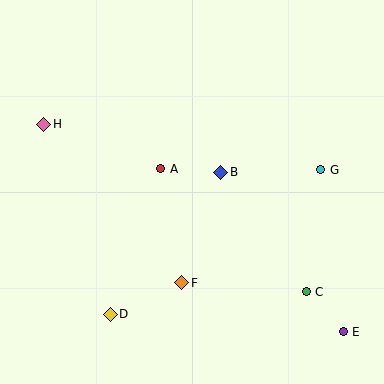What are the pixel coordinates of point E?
Point E is at (343, 332).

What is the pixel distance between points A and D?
The distance between A and D is 154 pixels.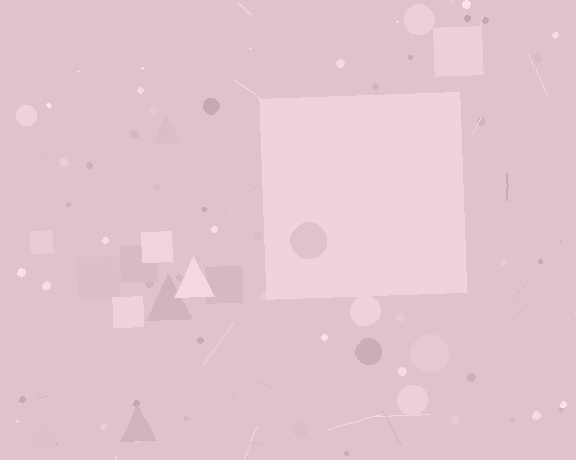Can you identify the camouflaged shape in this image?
The camouflaged shape is a square.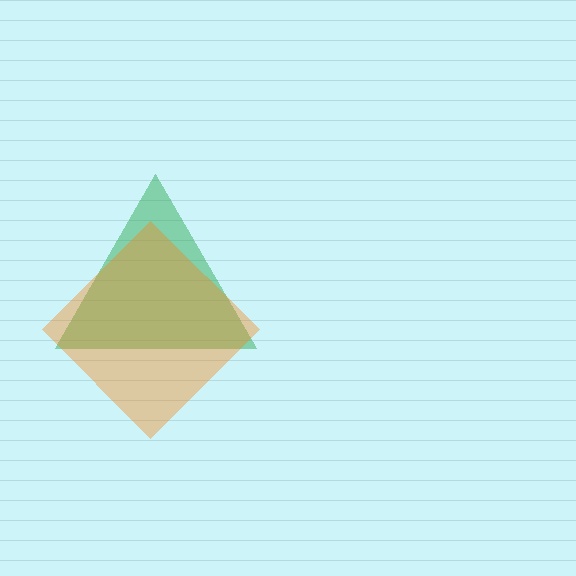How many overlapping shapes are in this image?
There are 2 overlapping shapes in the image.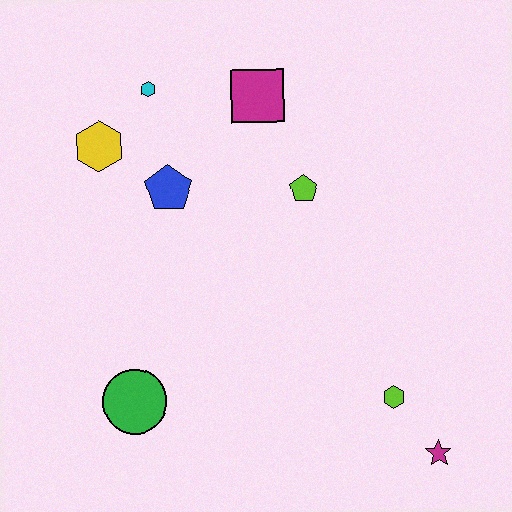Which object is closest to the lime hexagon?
The magenta star is closest to the lime hexagon.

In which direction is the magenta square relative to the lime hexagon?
The magenta square is above the lime hexagon.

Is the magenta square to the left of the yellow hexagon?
No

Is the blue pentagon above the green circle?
Yes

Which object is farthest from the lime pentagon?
The magenta star is farthest from the lime pentagon.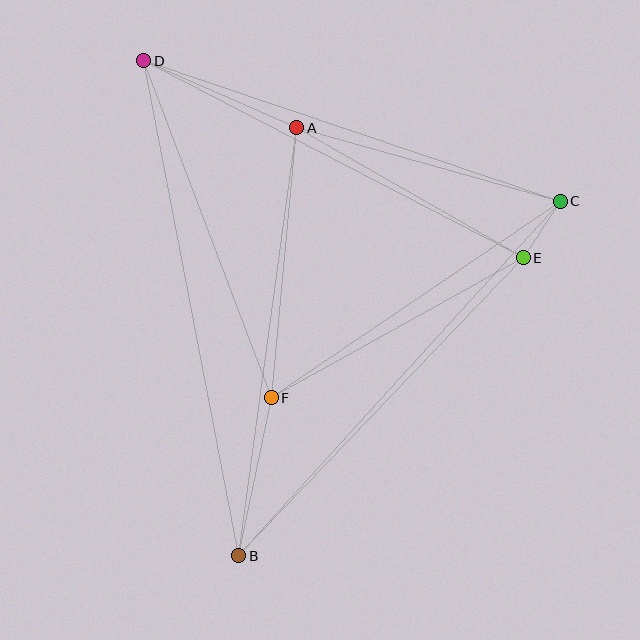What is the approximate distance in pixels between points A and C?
The distance between A and C is approximately 274 pixels.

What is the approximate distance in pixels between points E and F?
The distance between E and F is approximately 288 pixels.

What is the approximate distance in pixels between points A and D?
The distance between A and D is approximately 167 pixels.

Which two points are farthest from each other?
Points B and D are farthest from each other.